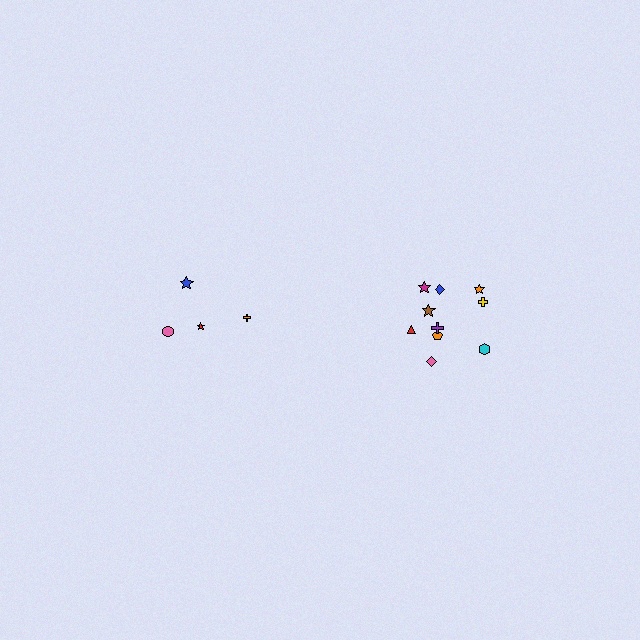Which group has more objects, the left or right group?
The right group.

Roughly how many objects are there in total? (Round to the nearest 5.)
Roughly 15 objects in total.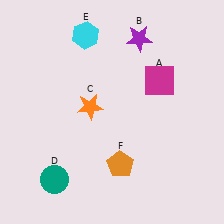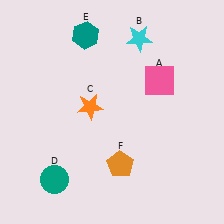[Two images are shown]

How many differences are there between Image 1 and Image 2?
There are 3 differences between the two images.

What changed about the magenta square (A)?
In Image 1, A is magenta. In Image 2, it changed to pink.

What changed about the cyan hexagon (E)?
In Image 1, E is cyan. In Image 2, it changed to teal.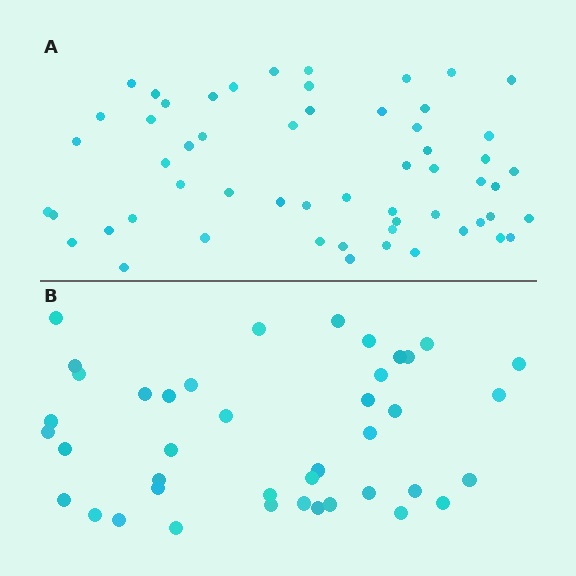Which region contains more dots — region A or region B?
Region A (the top region) has more dots.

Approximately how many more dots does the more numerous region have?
Region A has approximately 15 more dots than region B.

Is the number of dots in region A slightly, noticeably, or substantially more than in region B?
Region A has noticeably more, but not dramatically so. The ratio is roughly 1.4 to 1.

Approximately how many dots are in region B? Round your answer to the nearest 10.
About 40 dots. (The exact count is 41, which rounds to 40.)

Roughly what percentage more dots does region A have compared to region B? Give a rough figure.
About 40% more.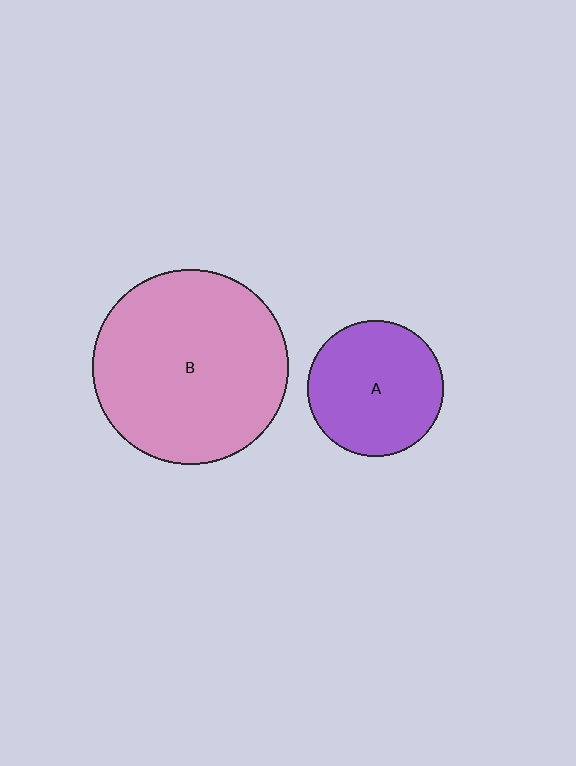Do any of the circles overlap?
No, none of the circles overlap.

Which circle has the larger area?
Circle B (pink).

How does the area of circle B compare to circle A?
Approximately 2.1 times.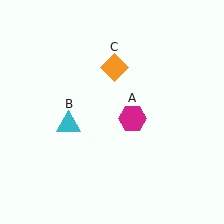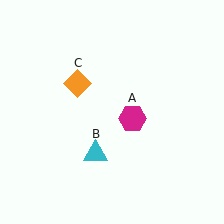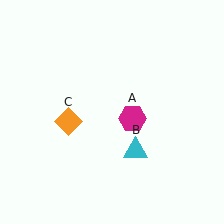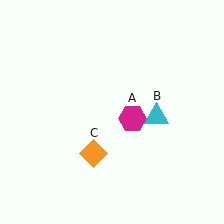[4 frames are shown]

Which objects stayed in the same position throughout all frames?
Magenta hexagon (object A) remained stationary.